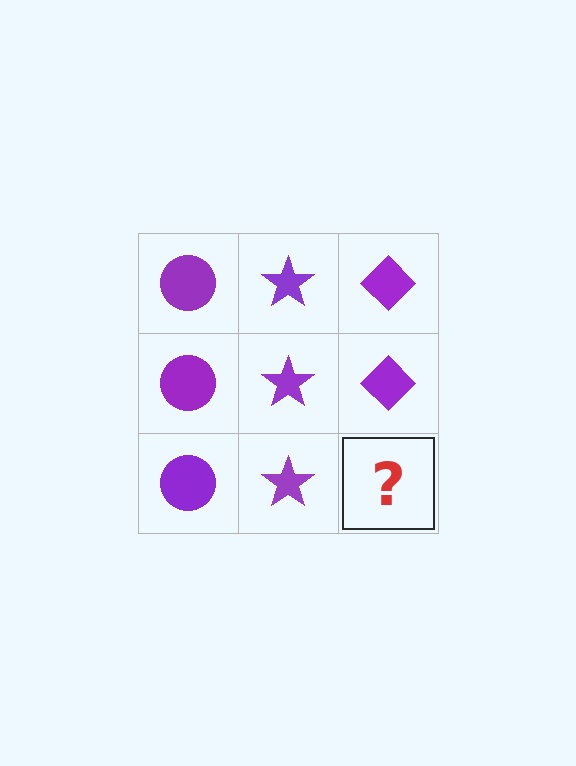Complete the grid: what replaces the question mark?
The question mark should be replaced with a purple diamond.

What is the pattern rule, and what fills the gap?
The rule is that each column has a consistent shape. The gap should be filled with a purple diamond.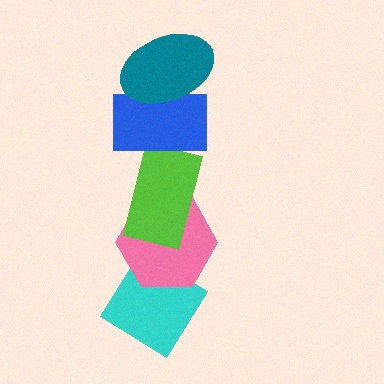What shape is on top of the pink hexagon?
The lime rectangle is on top of the pink hexagon.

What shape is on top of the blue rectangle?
The teal ellipse is on top of the blue rectangle.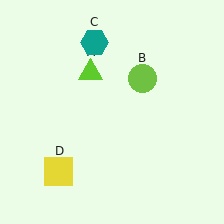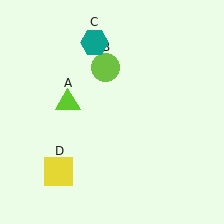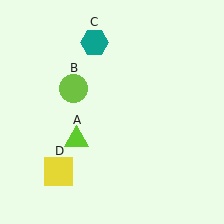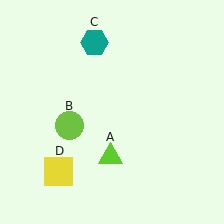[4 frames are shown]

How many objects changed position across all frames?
2 objects changed position: lime triangle (object A), lime circle (object B).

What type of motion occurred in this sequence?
The lime triangle (object A), lime circle (object B) rotated counterclockwise around the center of the scene.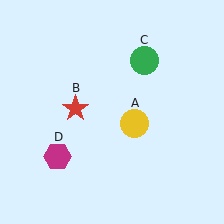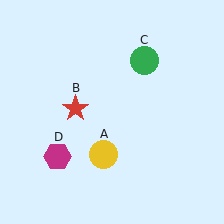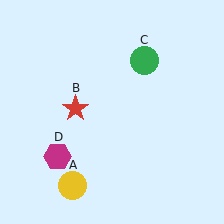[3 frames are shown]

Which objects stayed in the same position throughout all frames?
Red star (object B) and green circle (object C) and magenta hexagon (object D) remained stationary.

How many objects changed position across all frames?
1 object changed position: yellow circle (object A).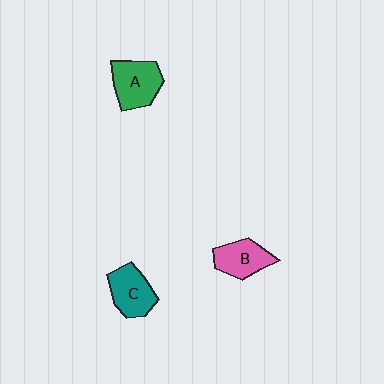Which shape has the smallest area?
Shape B (pink).